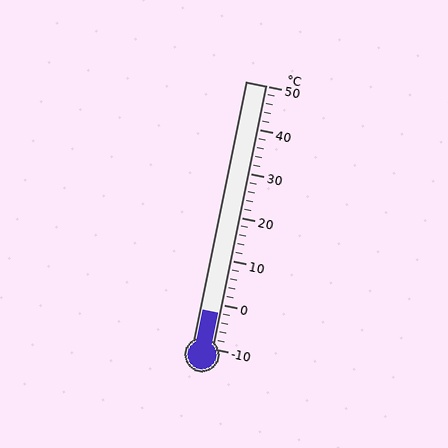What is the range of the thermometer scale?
The thermometer scale ranges from -10°C to 50°C.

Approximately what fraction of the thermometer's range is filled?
The thermometer is filled to approximately 15% of its range.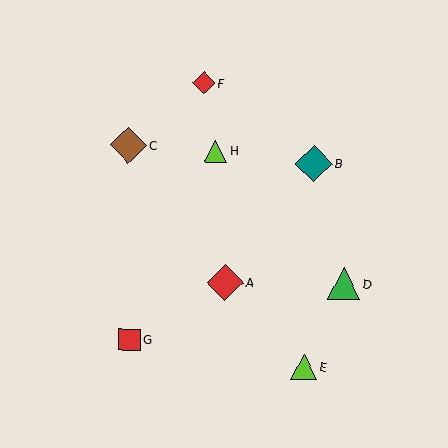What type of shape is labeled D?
Shape D is a green triangle.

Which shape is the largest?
The teal diamond (labeled B) is the largest.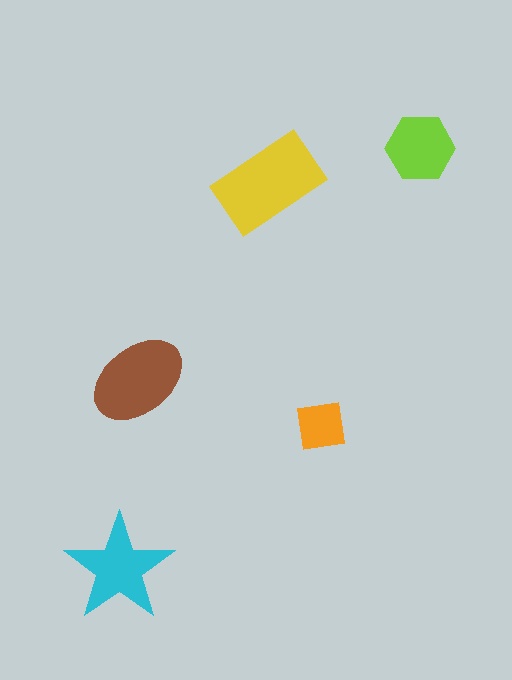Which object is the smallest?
The orange square.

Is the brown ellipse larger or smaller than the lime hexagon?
Larger.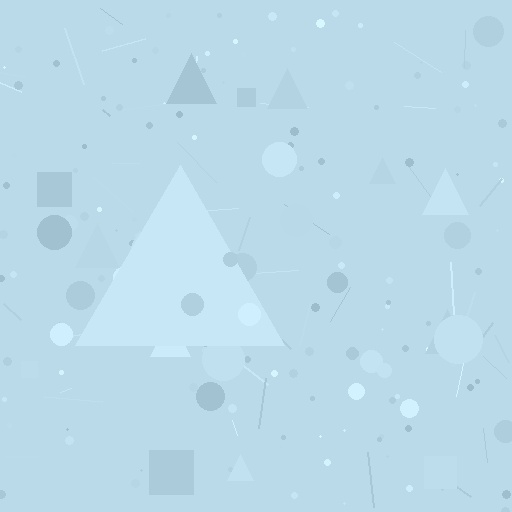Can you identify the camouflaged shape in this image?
The camouflaged shape is a triangle.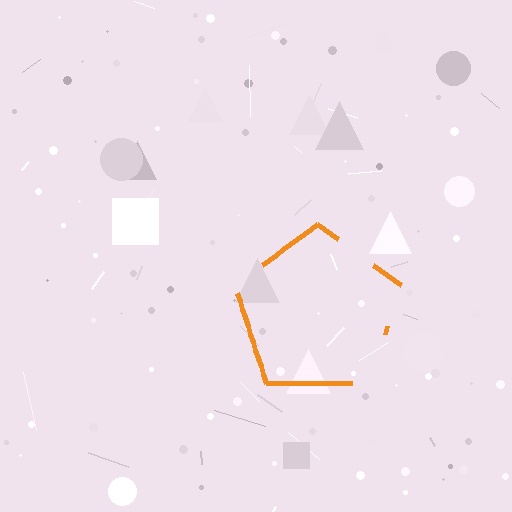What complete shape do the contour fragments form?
The contour fragments form a pentagon.